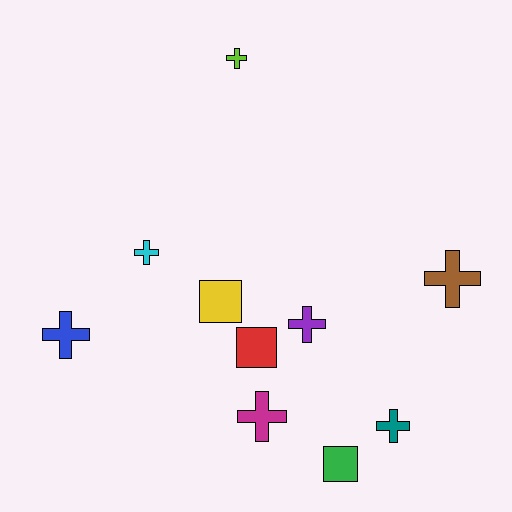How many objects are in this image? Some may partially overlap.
There are 10 objects.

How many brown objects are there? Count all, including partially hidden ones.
There is 1 brown object.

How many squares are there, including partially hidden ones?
There are 3 squares.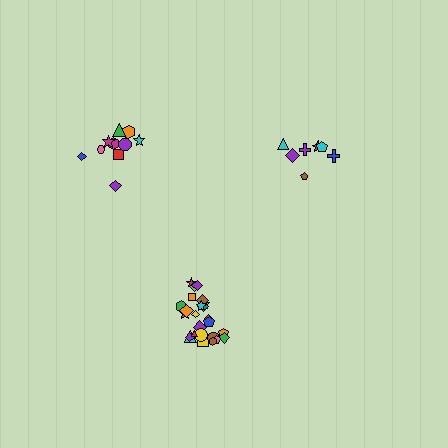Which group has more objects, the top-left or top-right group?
The top-left group.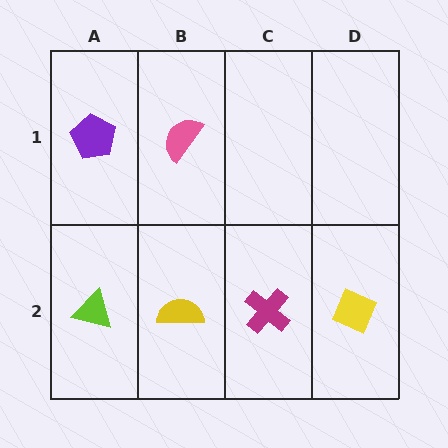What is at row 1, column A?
A purple pentagon.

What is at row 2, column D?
A yellow diamond.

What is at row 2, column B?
A yellow semicircle.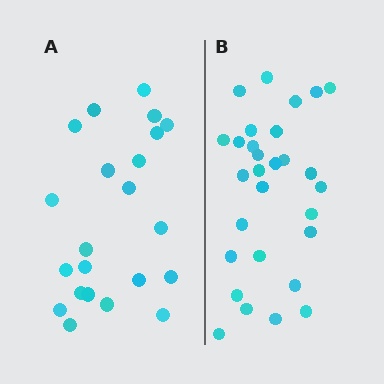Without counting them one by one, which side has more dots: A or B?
Region B (the right region) has more dots.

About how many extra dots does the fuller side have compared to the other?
Region B has roughly 8 or so more dots than region A.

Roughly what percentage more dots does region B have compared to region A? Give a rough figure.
About 30% more.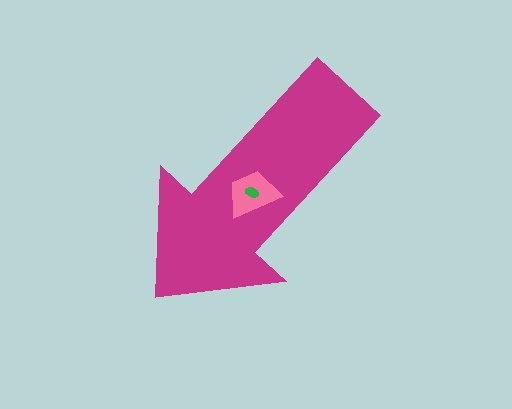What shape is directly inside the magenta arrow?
The pink trapezoid.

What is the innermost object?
The green ellipse.